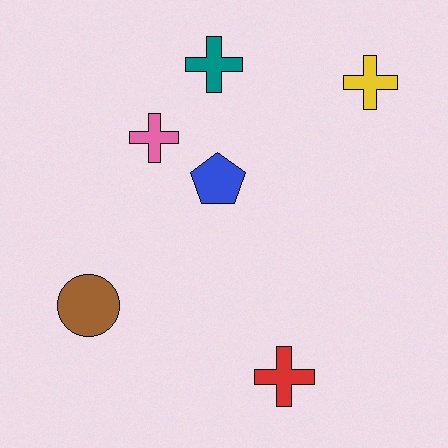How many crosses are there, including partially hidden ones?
There are 4 crosses.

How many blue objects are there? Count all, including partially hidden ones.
There is 1 blue object.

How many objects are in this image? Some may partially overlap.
There are 6 objects.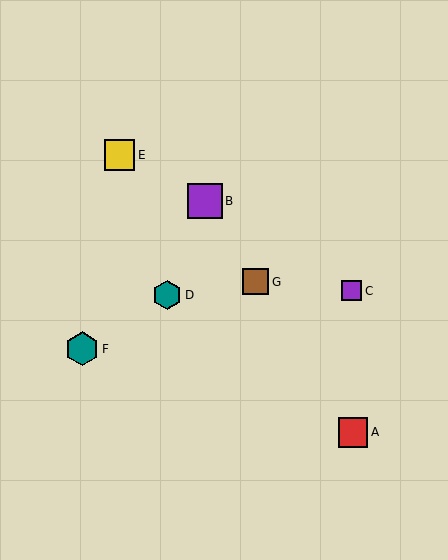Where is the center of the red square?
The center of the red square is at (353, 432).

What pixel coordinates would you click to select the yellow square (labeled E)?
Click at (119, 155) to select the yellow square E.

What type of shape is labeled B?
Shape B is a purple square.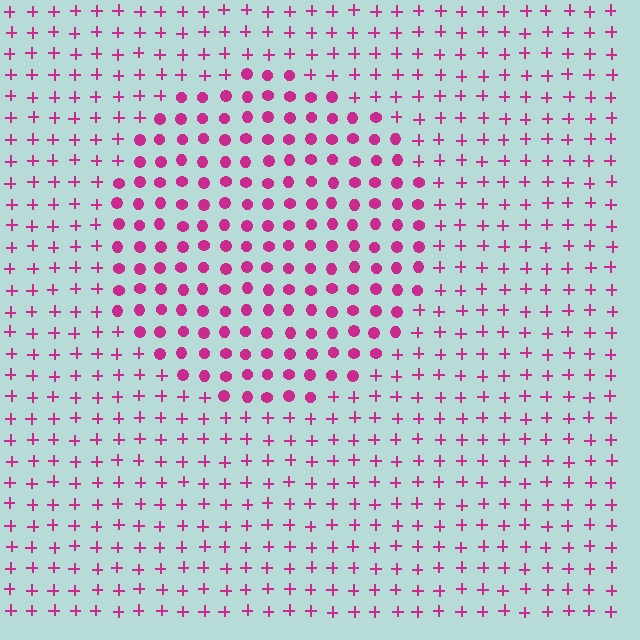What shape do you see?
I see a circle.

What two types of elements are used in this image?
The image uses circles inside the circle region and plus signs outside it.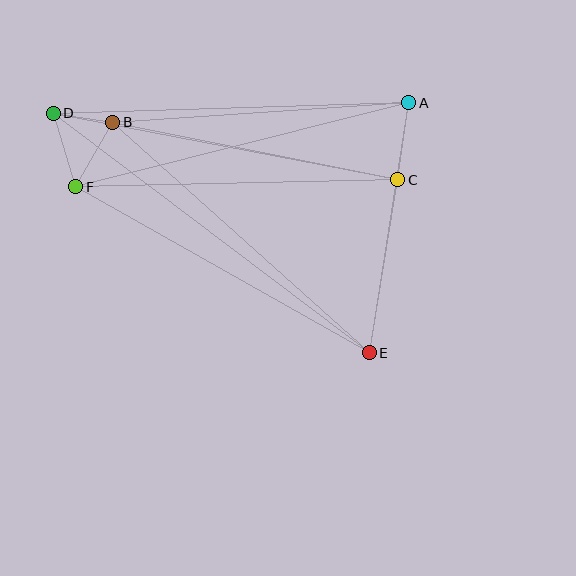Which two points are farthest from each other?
Points D and E are farthest from each other.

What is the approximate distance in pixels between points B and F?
The distance between B and F is approximately 74 pixels.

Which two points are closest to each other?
Points B and D are closest to each other.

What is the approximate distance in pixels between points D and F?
The distance between D and F is approximately 77 pixels.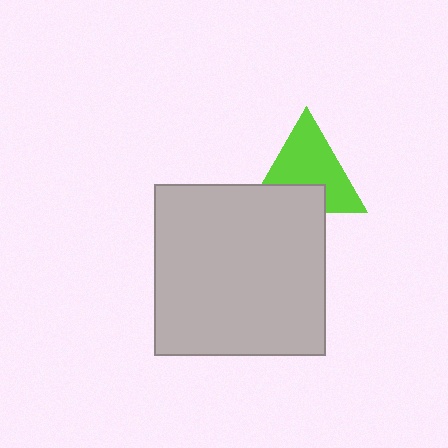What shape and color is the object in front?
The object in front is a light gray square.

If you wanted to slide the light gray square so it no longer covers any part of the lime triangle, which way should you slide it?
Slide it down — that is the most direct way to separate the two shapes.